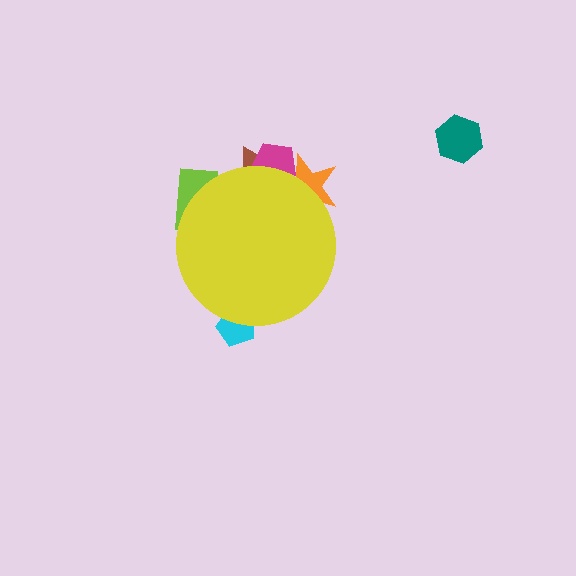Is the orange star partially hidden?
Yes, the orange star is partially hidden behind the yellow circle.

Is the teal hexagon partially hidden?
No, the teal hexagon is fully visible.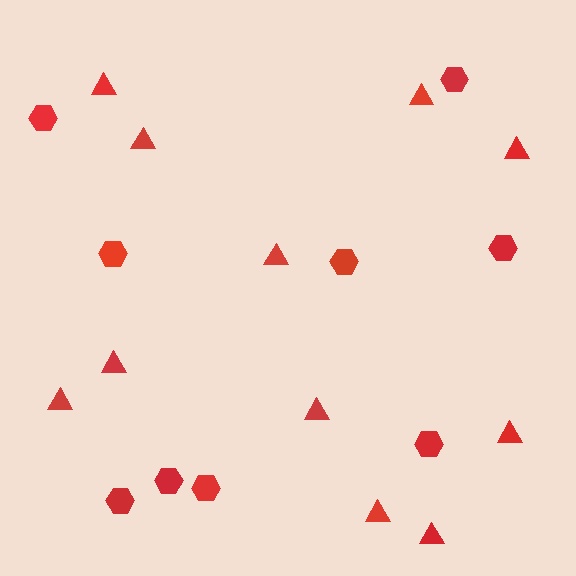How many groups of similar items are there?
There are 2 groups: one group of hexagons (9) and one group of triangles (11).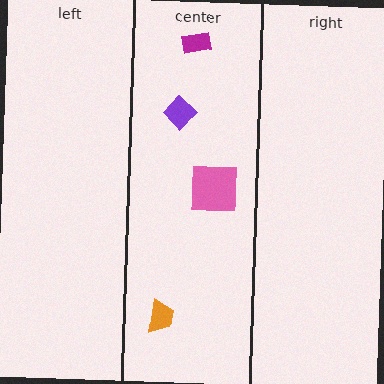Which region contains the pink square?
The center region.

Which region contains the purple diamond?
The center region.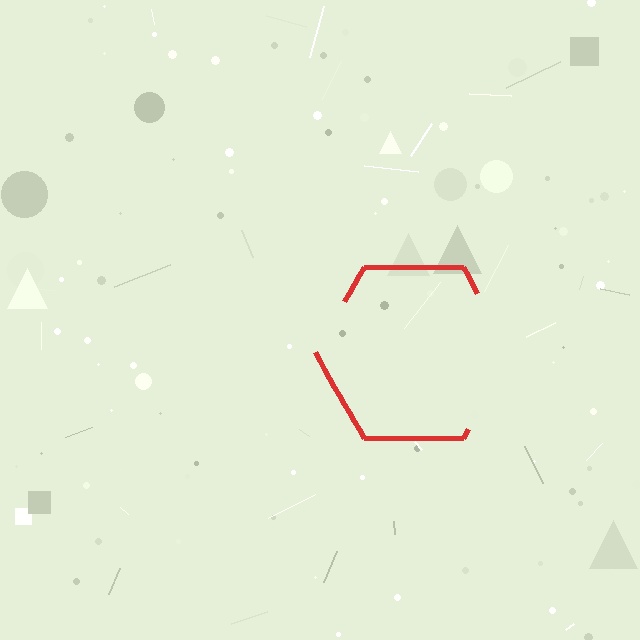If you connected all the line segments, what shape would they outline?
They would outline a hexagon.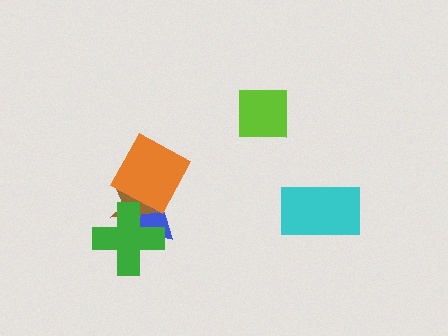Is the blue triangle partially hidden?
Yes, it is partially covered by another shape.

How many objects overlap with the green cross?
3 objects overlap with the green cross.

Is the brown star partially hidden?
Yes, it is partially covered by another shape.